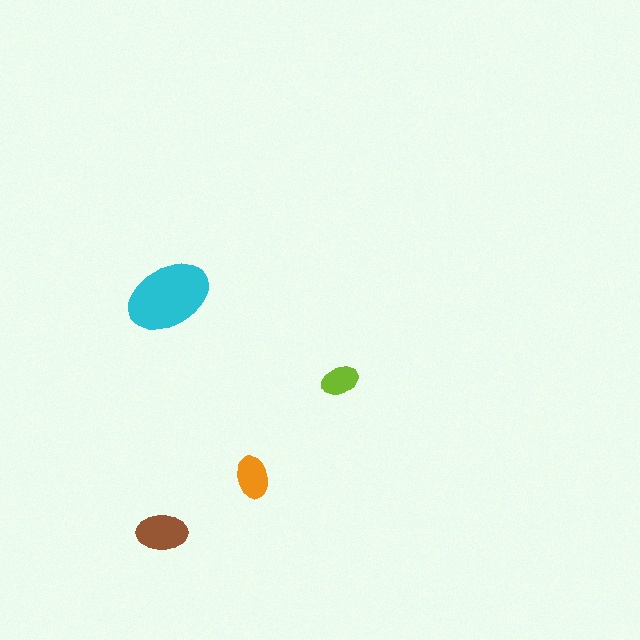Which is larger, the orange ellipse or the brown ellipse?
The brown one.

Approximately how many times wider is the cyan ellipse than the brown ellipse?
About 1.5 times wider.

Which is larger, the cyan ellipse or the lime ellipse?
The cyan one.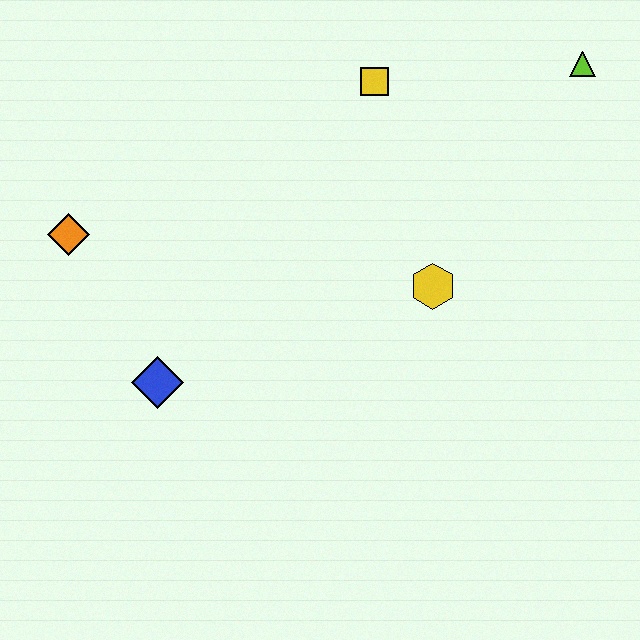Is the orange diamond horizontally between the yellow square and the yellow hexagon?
No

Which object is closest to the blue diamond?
The orange diamond is closest to the blue diamond.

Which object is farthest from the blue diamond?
The lime triangle is farthest from the blue diamond.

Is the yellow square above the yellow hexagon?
Yes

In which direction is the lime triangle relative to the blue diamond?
The lime triangle is to the right of the blue diamond.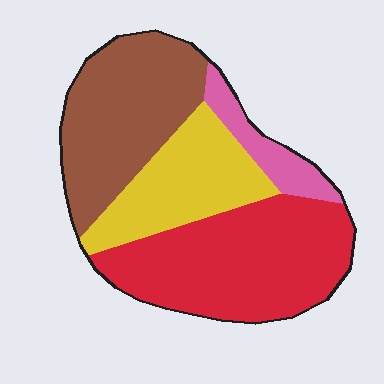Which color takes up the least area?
Pink, at roughly 10%.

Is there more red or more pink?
Red.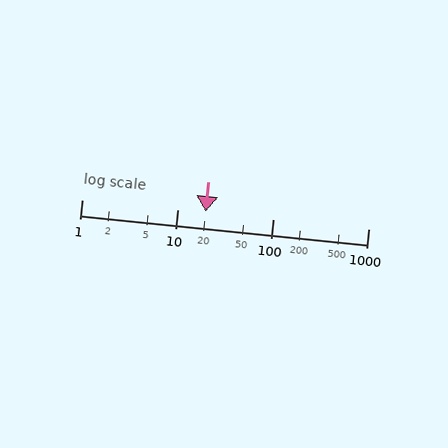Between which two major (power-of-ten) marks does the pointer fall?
The pointer is between 10 and 100.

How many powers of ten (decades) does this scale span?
The scale spans 3 decades, from 1 to 1000.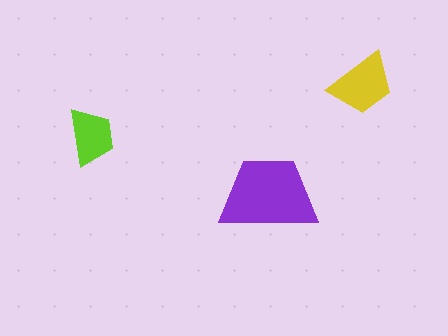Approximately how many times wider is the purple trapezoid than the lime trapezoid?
About 1.5 times wider.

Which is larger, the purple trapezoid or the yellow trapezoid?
The purple one.